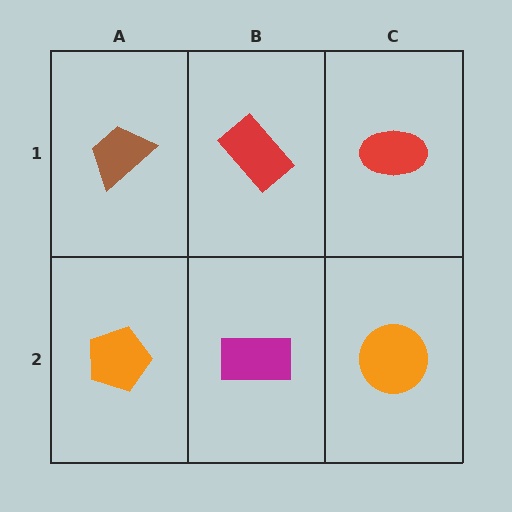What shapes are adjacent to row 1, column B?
A magenta rectangle (row 2, column B), a brown trapezoid (row 1, column A), a red ellipse (row 1, column C).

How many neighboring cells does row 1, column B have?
3.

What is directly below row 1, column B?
A magenta rectangle.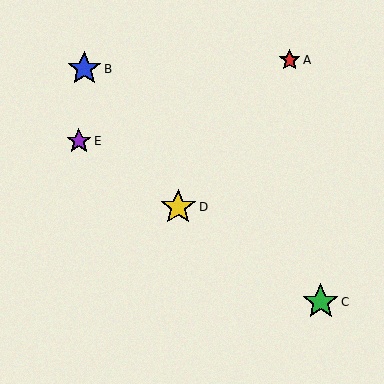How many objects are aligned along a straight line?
3 objects (C, D, E) are aligned along a straight line.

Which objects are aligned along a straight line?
Objects C, D, E are aligned along a straight line.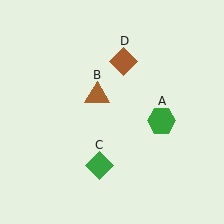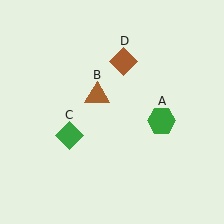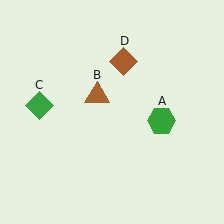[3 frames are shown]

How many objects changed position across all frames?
1 object changed position: green diamond (object C).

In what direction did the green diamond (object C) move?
The green diamond (object C) moved up and to the left.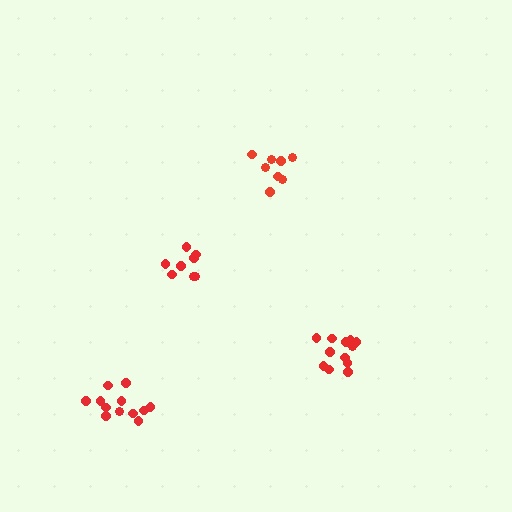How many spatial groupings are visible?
There are 4 spatial groupings.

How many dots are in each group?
Group 1: 8 dots, Group 2: 12 dots, Group 3: 8 dots, Group 4: 12 dots (40 total).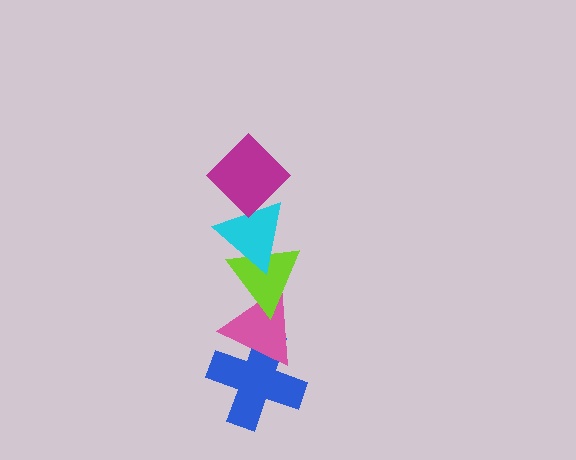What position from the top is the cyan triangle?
The cyan triangle is 2nd from the top.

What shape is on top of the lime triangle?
The cyan triangle is on top of the lime triangle.